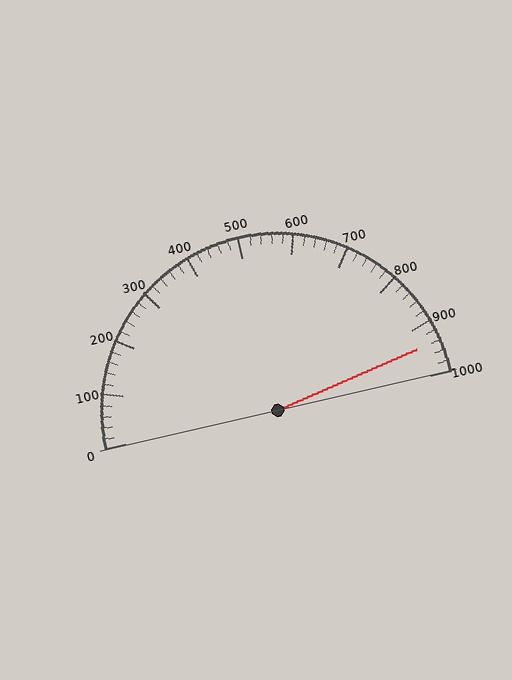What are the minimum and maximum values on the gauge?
The gauge ranges from 0 to 1000.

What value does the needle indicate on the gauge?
The needle indicates approximately 940.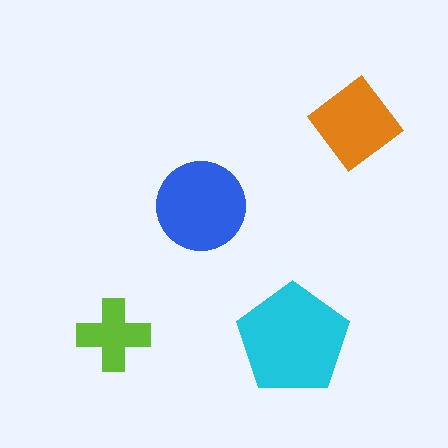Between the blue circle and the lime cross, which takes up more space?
The blue circle.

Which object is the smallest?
The lime cross.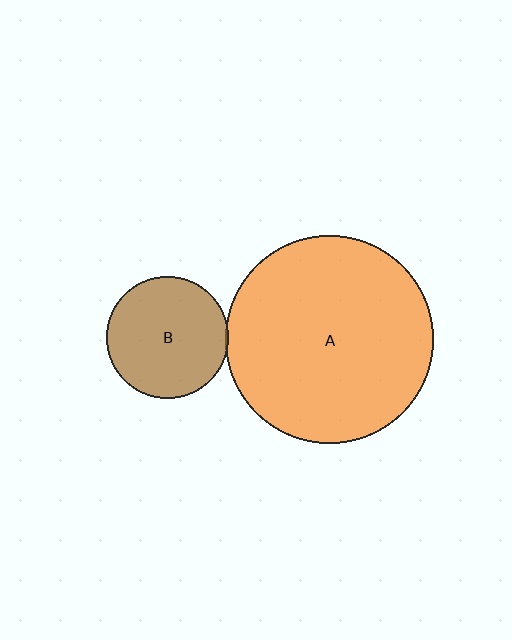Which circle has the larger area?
Circle A (orange).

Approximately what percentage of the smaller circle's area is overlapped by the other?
Approximately 5%.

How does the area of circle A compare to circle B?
Approximately 2.9 times.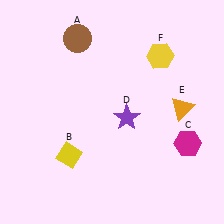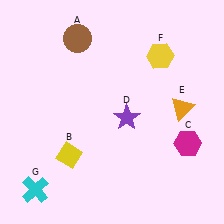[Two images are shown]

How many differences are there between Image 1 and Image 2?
There is 1 difference between the two images.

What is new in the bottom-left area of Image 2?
A cyan cross (G) was added in the bottom-left area of Image 2.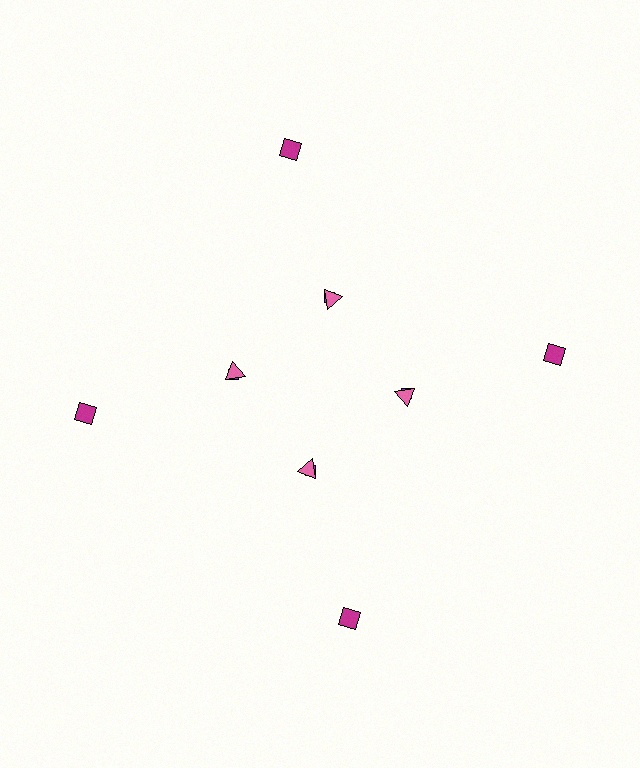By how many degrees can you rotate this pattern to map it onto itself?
The pattern maps onto itself every 90 degrees of rotation.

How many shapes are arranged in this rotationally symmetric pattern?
There are 12 shapes, arranged in 4 groups of 3.